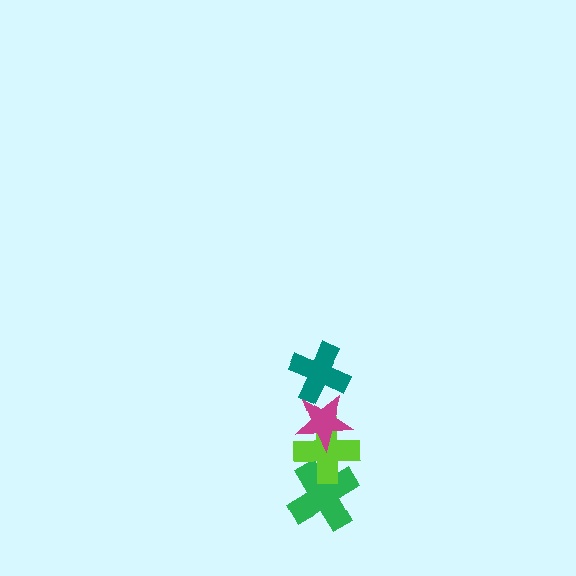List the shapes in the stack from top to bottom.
From top to bottom: the teal cross, the magenta star, the lime cross, the green cross.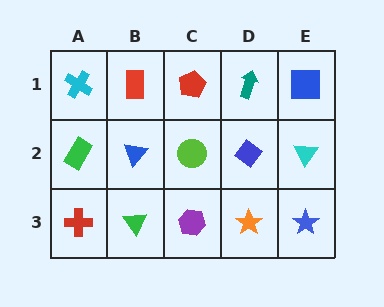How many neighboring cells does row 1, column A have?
2.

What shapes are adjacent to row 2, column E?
A blue square (row 1, column E), a blue star (row 3, column E), a blue diamond (row 2, column D).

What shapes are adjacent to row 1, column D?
A blue diamond (row 2, column D), a red pentagon (row 1, column C), a blue square (row 1, column E).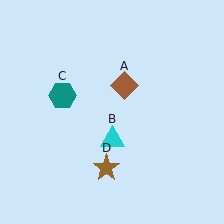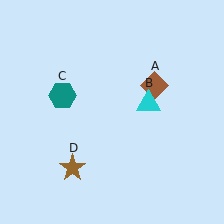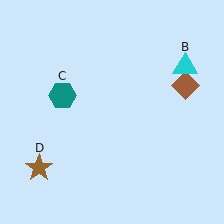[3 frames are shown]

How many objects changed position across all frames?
3 objects changed position: brown diamond (object A), cyan triangle (object B), brown star (object D).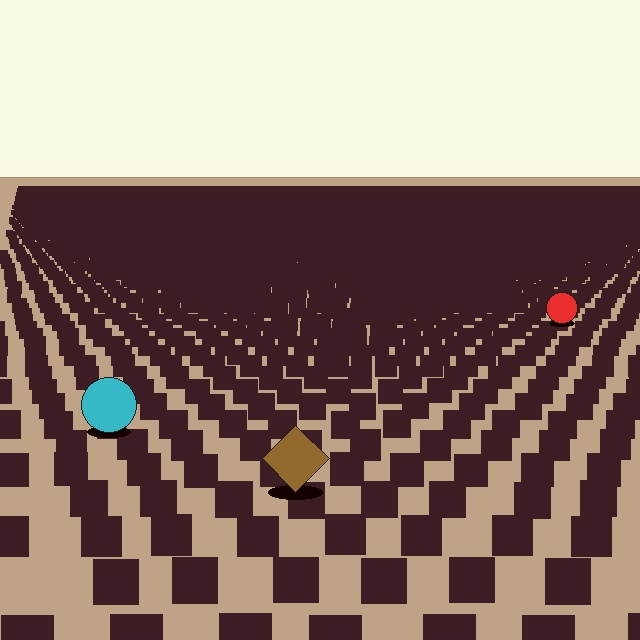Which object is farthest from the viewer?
The red circle is farthest from the viewer. It appears smaller and the ground texture around it is denser.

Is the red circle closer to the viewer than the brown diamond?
No. The brown diamond is closer — you can tell from the texture gradient: the ground texture is coarser near it.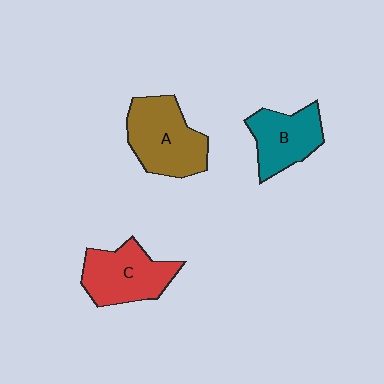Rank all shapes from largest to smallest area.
From largest to smallest: A (brown), C (red), B (teal).